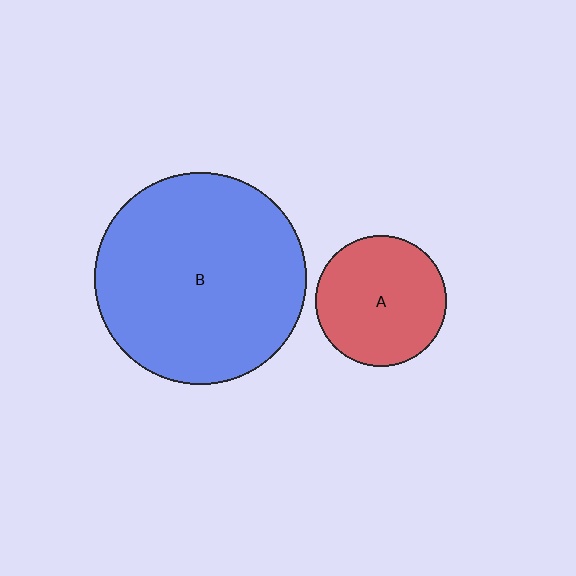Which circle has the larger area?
Circle B (blue).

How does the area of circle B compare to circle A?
Approximately 2.6 times.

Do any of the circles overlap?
No, none of the circles overlap.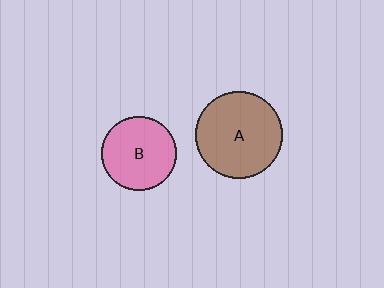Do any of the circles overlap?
No, none of the circles overlap.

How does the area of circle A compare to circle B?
Approximately 1.4 times.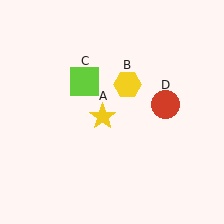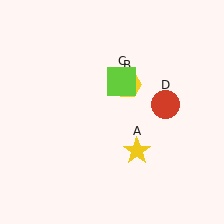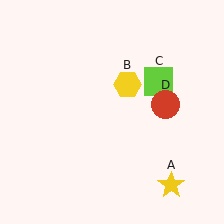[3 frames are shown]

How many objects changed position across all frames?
2 objects changed position: yellow star (object A), lime square (object C).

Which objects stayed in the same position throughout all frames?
Yellow hexagon (object B) and red circle (object D) remained stationary.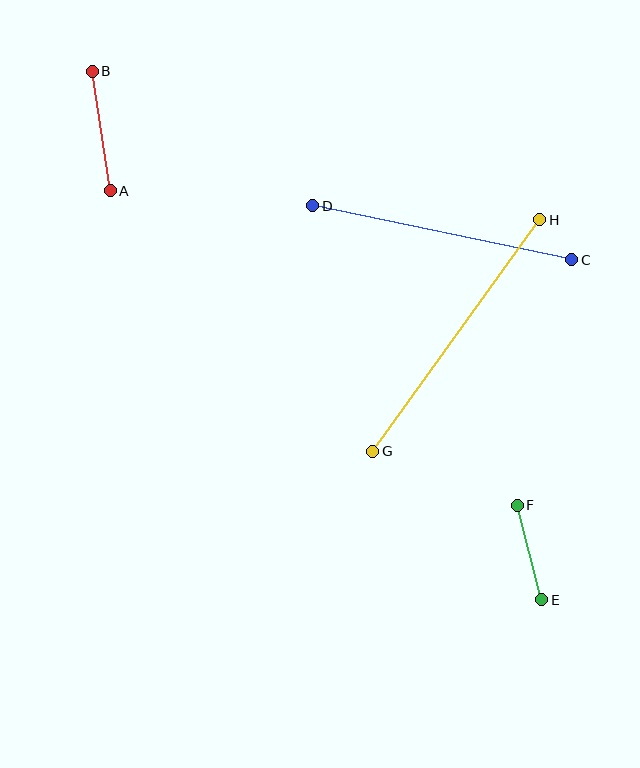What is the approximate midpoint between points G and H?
The midpoint is at approximately (456, 336) pixels.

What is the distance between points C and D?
The distance is approximately 264 pixels.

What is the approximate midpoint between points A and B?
The midpoint is at approximately (101, 131) pixels.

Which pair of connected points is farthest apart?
Points G and H are farthest apart.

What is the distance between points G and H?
The distance is approximately 286 pixels.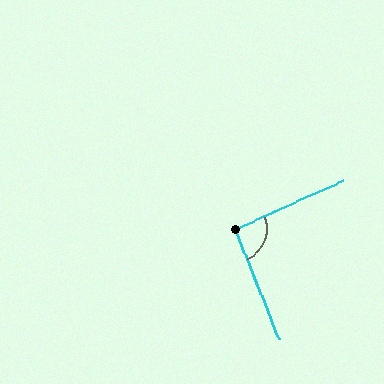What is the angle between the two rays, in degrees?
Approximately 93 degrees.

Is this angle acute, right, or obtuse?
It is approximately a right angle.